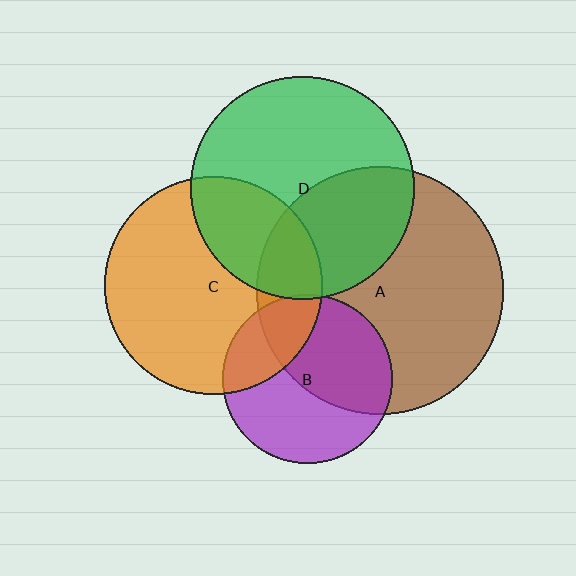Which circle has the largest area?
Circle A (brown).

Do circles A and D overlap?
Yes.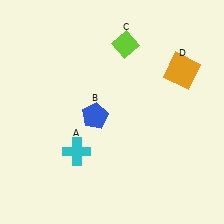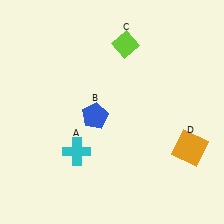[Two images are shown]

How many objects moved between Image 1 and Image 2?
1 object moved between the two images.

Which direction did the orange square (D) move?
The orange square (D) moved down.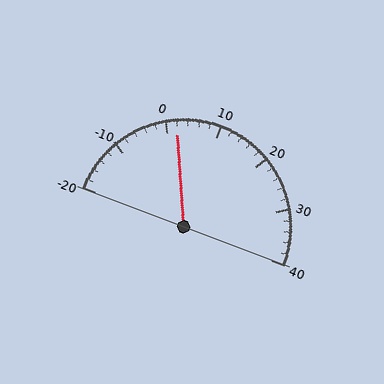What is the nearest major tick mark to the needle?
The nearest major tick mark is 0.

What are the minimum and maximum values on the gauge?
The gauge ranges from -20 to 40.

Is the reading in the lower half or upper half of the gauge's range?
The reading is in the lower half of the range (-20 to 40).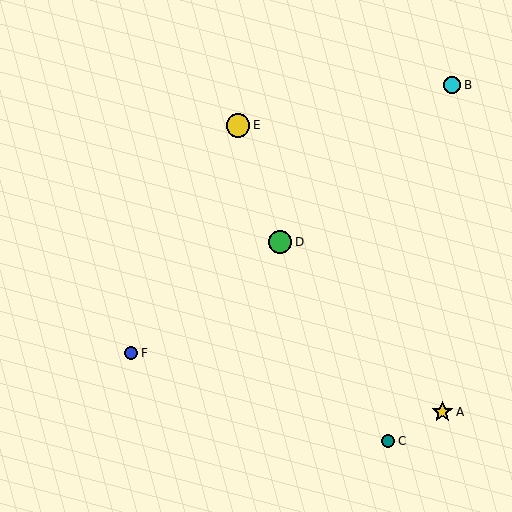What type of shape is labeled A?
Shape A is a yellow star.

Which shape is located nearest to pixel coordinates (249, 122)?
The yellow circle (labeled E) at (238, 125) is nearest to that location.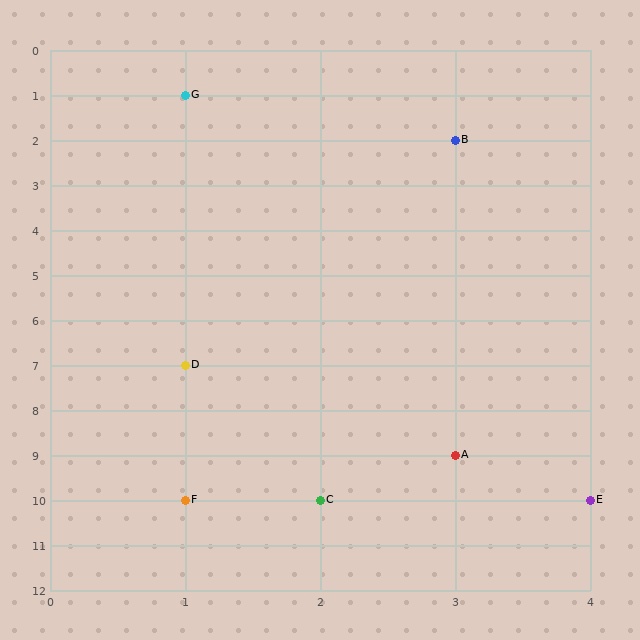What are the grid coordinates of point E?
Point E is at grid coordinates (4, 10).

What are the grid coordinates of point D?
Point D is at grid coordinates (1, 7).